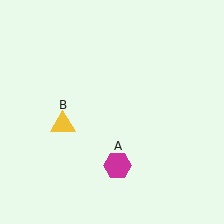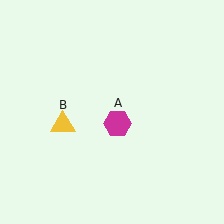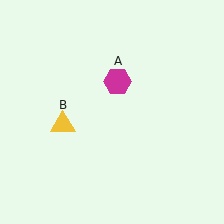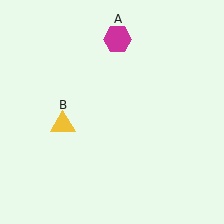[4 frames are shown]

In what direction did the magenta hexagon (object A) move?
The magenta hexagon (object A) moved up.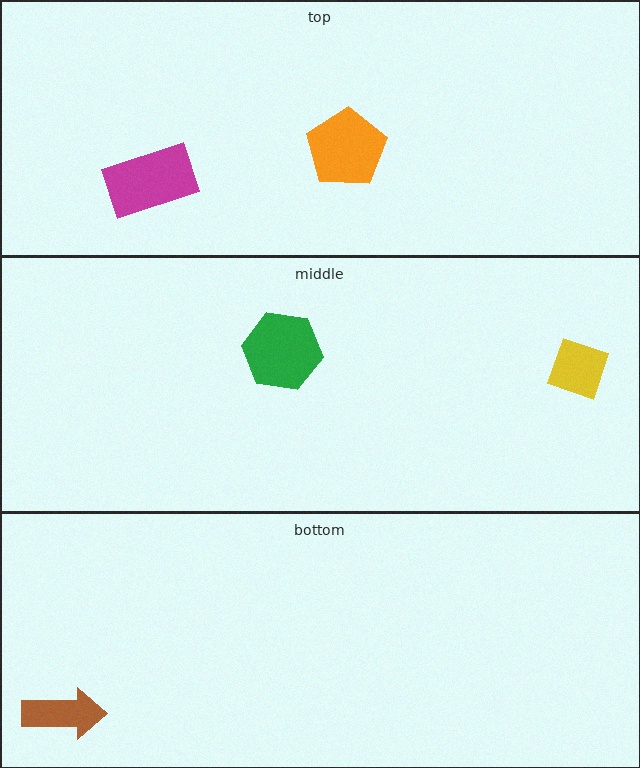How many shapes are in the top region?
2.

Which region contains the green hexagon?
The middle region.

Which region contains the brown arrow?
The bottom region.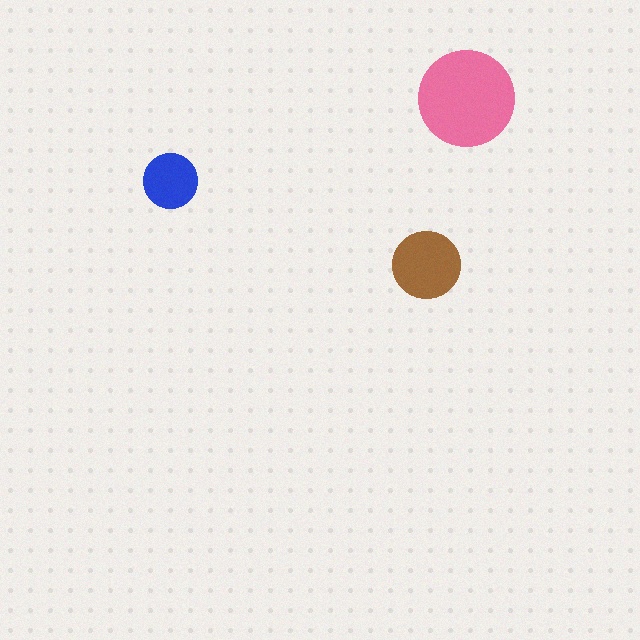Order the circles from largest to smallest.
the pink one, the brown one, the blue one.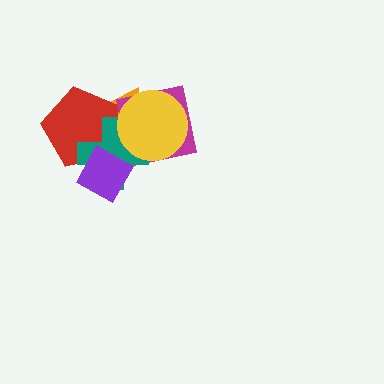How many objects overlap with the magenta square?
3 objects overlap with the magenta square.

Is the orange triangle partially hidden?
Yes, it is partially covered by another shape.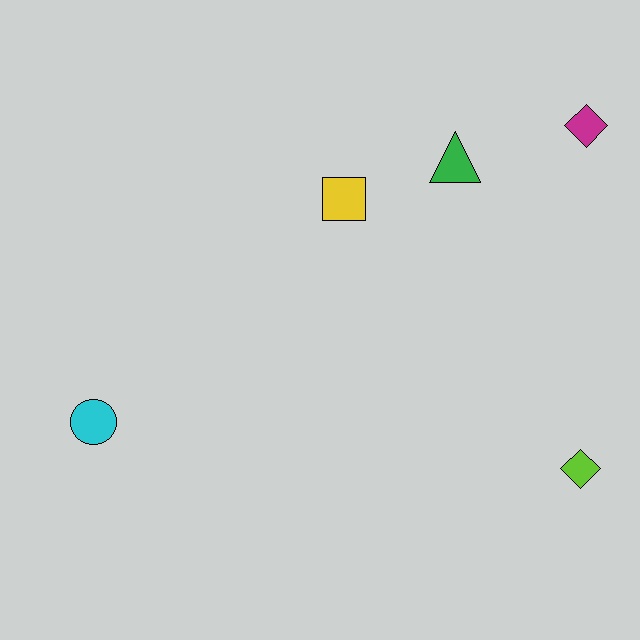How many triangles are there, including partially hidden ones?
There is 1 triangle.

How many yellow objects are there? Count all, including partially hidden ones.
There is 1 yellow object.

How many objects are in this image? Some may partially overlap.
There are 5 objects.